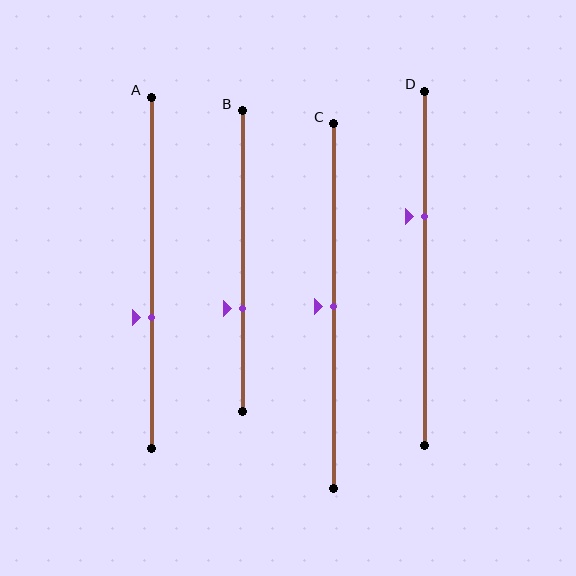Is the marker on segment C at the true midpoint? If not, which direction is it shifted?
Yes, the marker on segment C is at the true midpoint.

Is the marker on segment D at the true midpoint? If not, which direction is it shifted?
No, the marker on segment D is shifted upward by about 15% of the segment length.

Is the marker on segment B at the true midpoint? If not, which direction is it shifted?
No, the marker on segment B is shifted downward by about 16% of the segment length.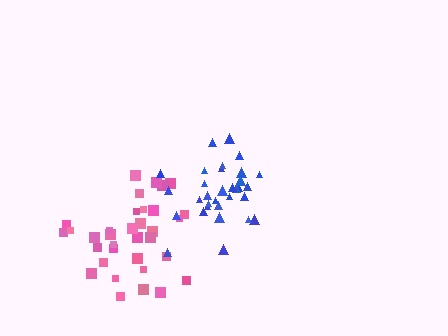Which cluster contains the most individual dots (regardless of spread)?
Pink (34).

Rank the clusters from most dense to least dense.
blue, pink.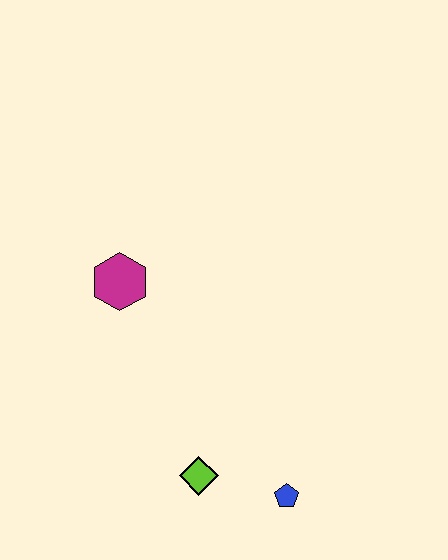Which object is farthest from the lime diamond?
The magenta hexagon is farthest from the lime diamond.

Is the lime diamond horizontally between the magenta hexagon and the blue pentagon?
Yes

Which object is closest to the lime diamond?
The blue pentagon is closest to the lime diamond.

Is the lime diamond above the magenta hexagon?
No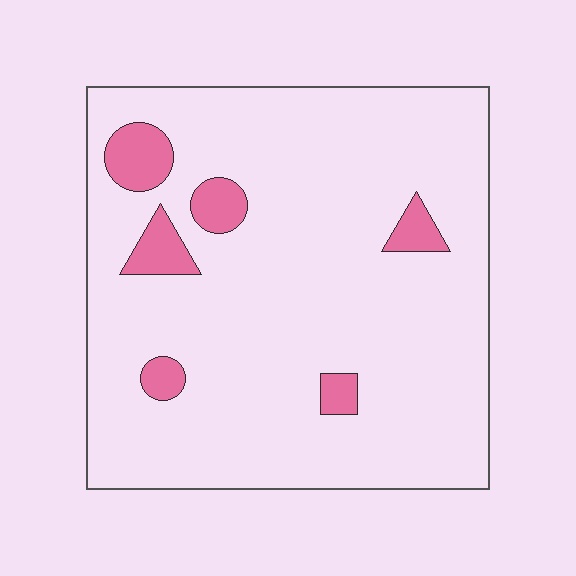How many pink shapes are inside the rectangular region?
6.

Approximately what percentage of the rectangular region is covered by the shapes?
Approximately 10%.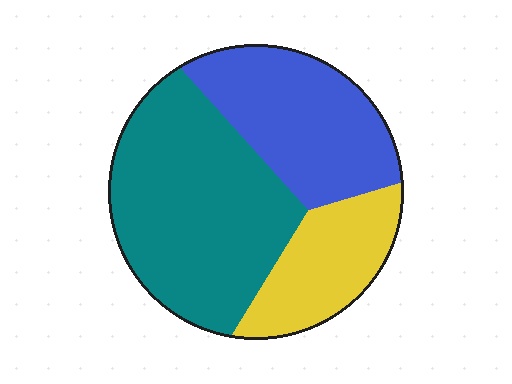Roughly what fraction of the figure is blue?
Blue takes up about one third (1/3) of the figure.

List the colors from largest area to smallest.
From largest to smallest: teal, blue, yellow.